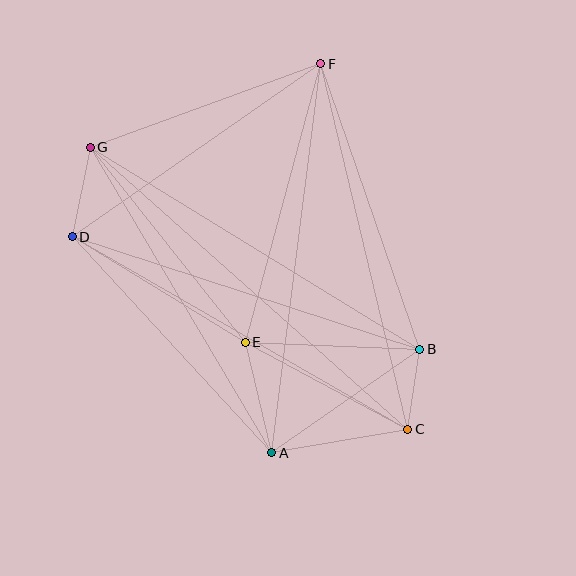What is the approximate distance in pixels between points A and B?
The distance between A and B is approximately 181 pixels.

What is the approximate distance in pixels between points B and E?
The distance between B and E is approximately 175 pixels.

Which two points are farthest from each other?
Points C and G are farthest from each other.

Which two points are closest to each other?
Points B and C are closest to each other.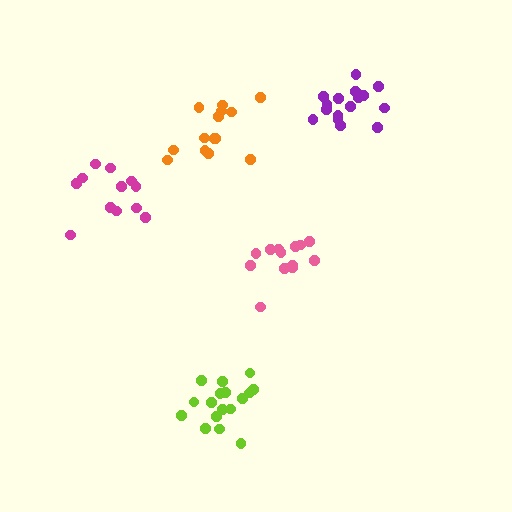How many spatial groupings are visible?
There are 5 spatial groupings.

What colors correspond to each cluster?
The clusters are colored: purple, pink, magenta, lime, orange.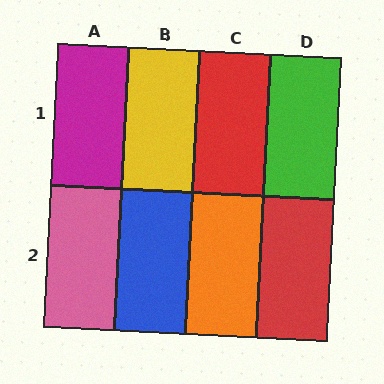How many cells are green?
1 cell is green.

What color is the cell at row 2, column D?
Red.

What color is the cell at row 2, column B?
Blue.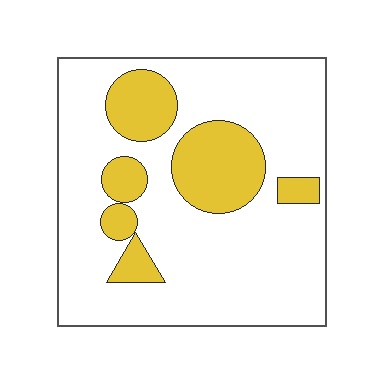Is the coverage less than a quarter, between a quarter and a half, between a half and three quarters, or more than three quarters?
Less than a quarter.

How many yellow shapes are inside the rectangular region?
6.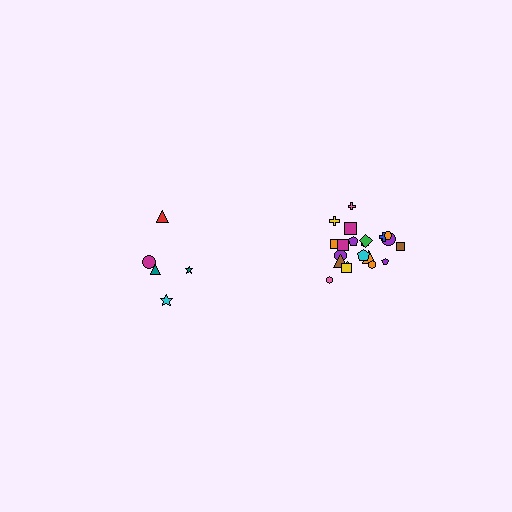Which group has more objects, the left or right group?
The right group.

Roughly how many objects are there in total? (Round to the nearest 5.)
Roughly 25 objects in total.